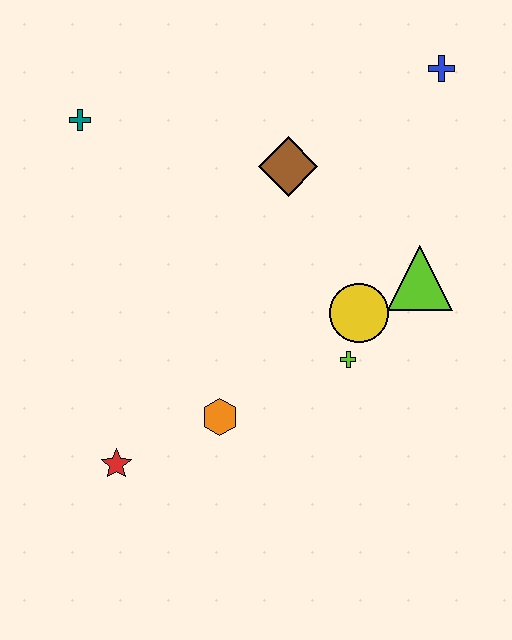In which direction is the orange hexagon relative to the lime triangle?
The orange hexagon is to the left of the lime triangle.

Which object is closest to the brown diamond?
The yellow circle is closest to the brown diamond.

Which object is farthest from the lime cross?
The teal cross is farthest from the lime cross.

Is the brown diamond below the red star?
No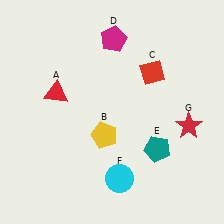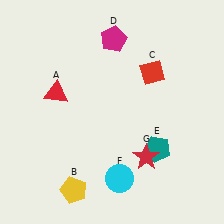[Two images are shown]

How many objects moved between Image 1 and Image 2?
2 objects moved between the two images.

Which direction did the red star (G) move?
The red star (G) moved left.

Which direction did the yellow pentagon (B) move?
The yellow pentagon (B) moved down.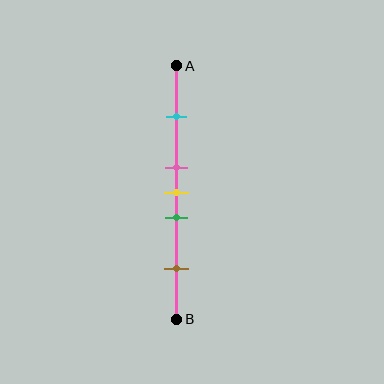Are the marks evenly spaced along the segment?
No, the marks are not evenly spaced.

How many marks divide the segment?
There are 5 marks dividing the segment.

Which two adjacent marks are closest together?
The pink and yellow marks are the closest adjacent pair.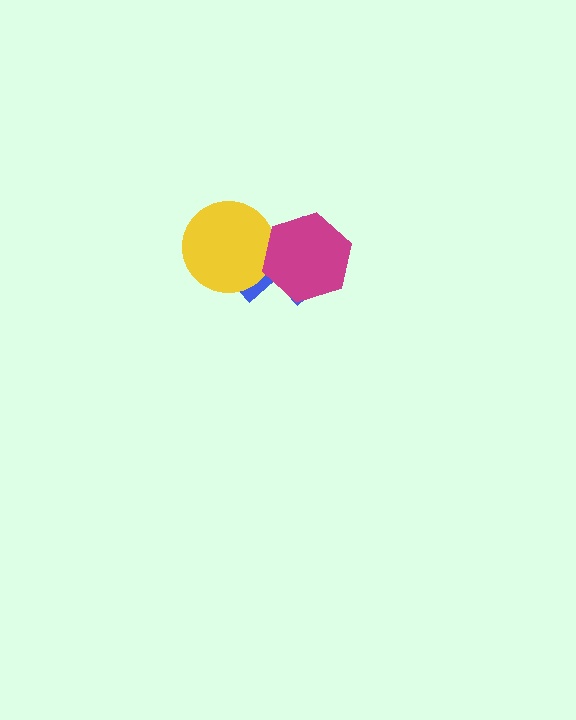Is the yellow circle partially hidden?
Yes, it is partially covered by another shape.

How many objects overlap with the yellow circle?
2 objects overlap with the yellow circle.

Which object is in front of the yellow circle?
The magenta hexagon is in front of the yellow circle.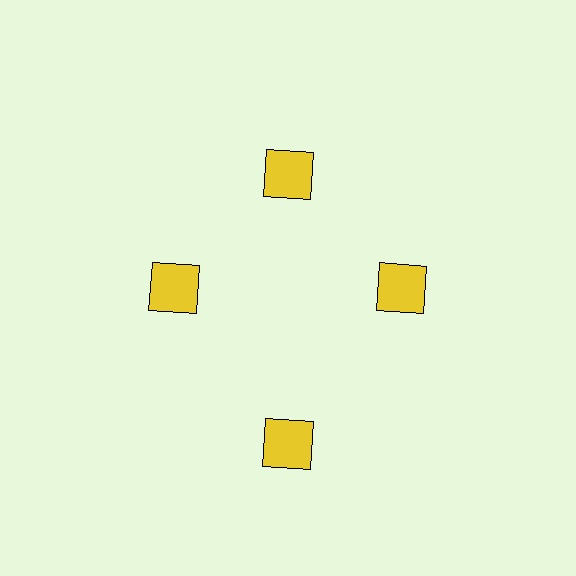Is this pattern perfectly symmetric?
No. The 4 yellow squares are arranged in a ring, but one element near the 6 o'clock position is pushed outward from the center, breaking the 4-fold rotational symmetry.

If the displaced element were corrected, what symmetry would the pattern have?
It would have 4-fold rotational symmetry — the pattern would map onto itself every 90 degrees.